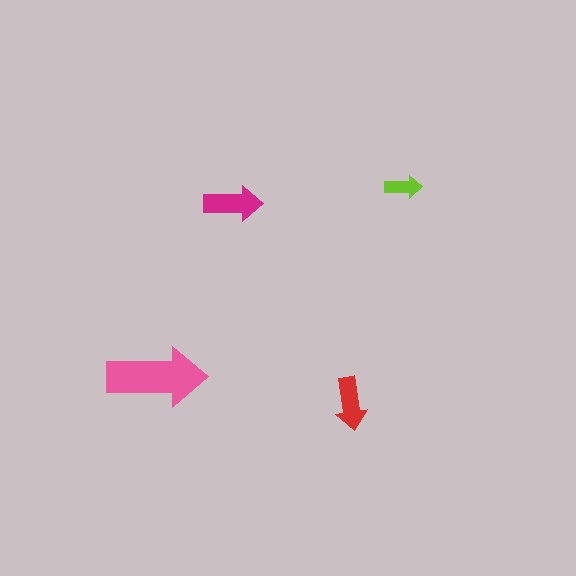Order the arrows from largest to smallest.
the pink one, the magenta one, the red one, the lime one.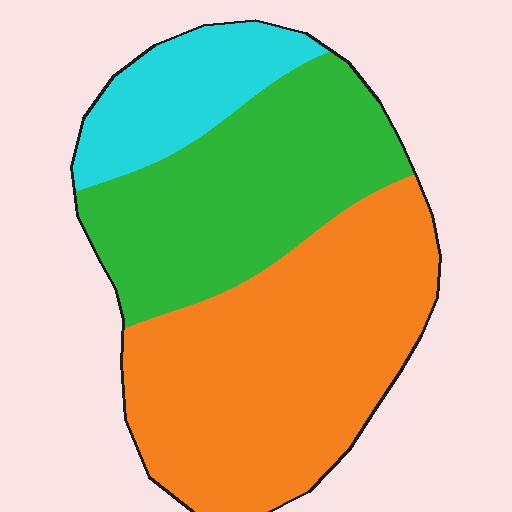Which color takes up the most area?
Orange, at roughly 50%.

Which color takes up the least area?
Cyan, at roughly 15%.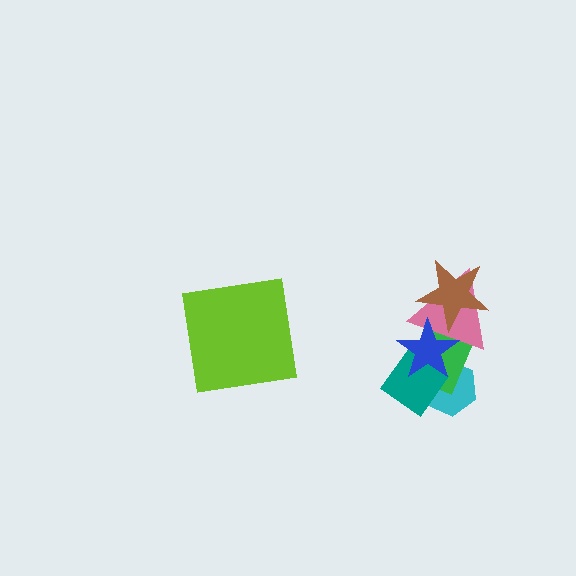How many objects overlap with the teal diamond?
3 objects overlap with the teal diamond.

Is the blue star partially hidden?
No, no other shape covers it.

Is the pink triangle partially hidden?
Yes, it is partially covered by another shape.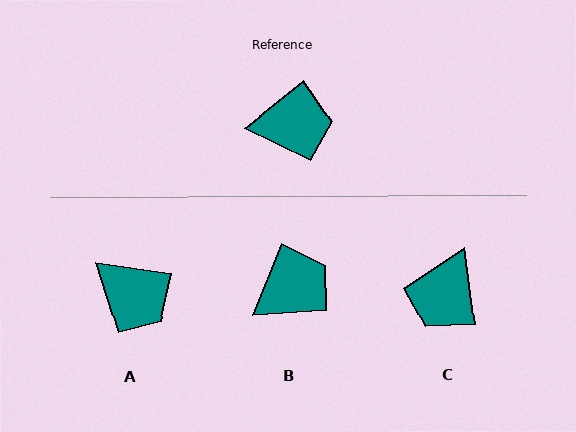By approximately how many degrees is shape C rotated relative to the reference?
Approximately 122 degrees clockwise.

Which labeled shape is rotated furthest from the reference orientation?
C, about 122 degrees away.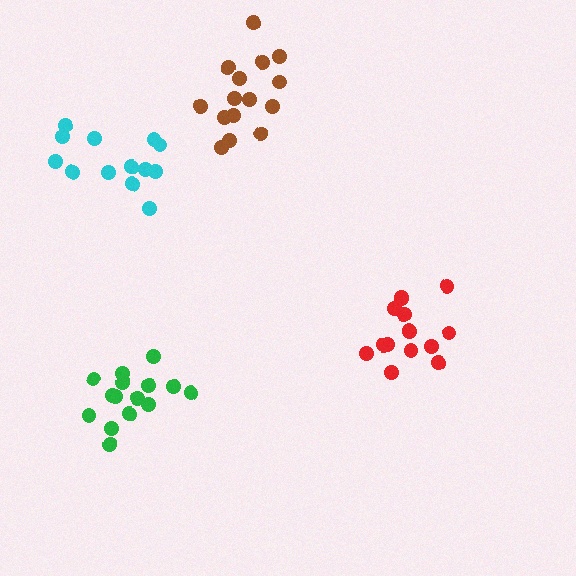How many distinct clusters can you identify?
There are 4 distinct clusters.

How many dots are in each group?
Group 1: 15 dots, Group 2: 15 dots, Group 3: 16 dots, Group 4: 13 dots (59 total).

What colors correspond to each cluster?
The clusters are colored: green, brown, red, cyan.